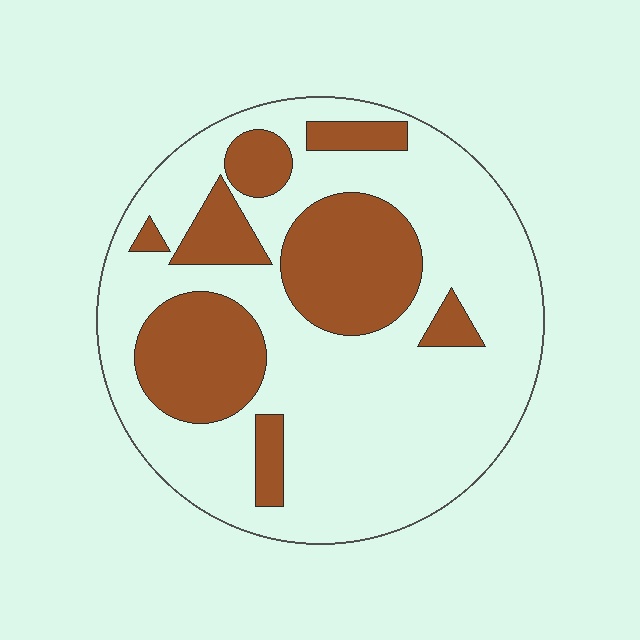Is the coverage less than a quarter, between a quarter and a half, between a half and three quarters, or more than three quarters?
Between a quarter and a half.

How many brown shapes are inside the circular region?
8.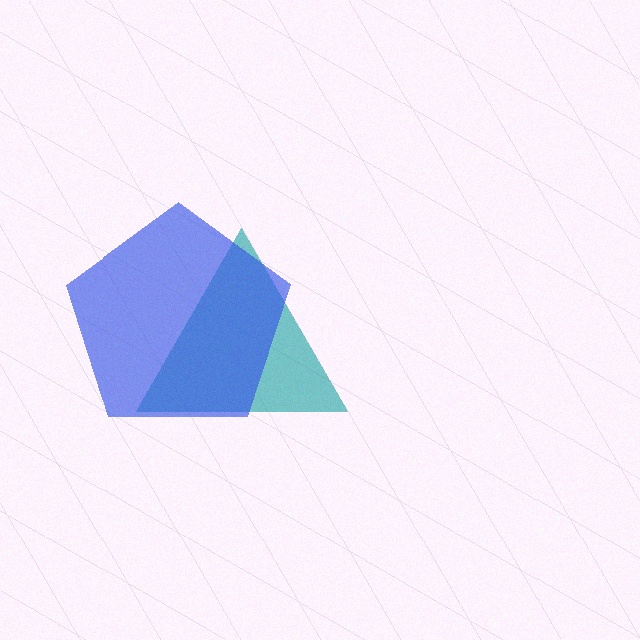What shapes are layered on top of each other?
The layered shapes are: a teal triangle, a blue pentagon.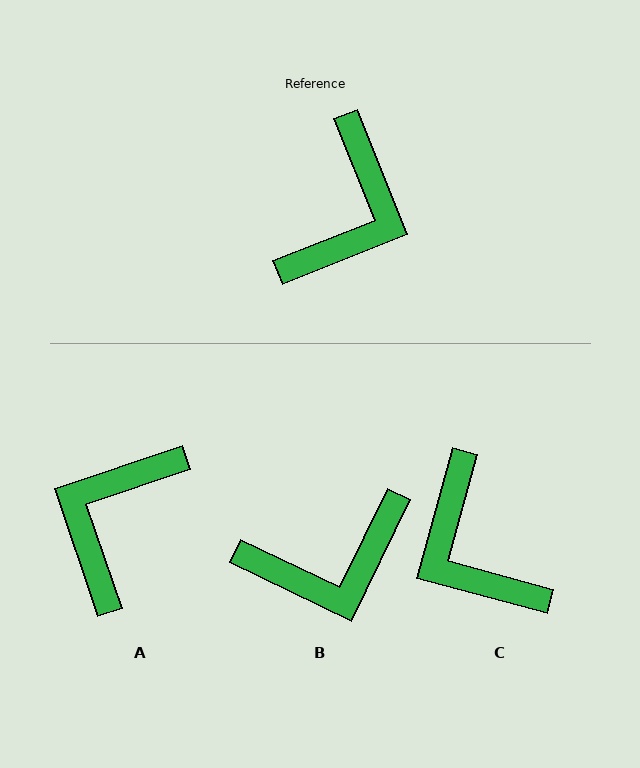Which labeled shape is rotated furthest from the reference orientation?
A, about 177 degrees away.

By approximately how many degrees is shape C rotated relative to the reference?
Approximately 127 degrees clockwise.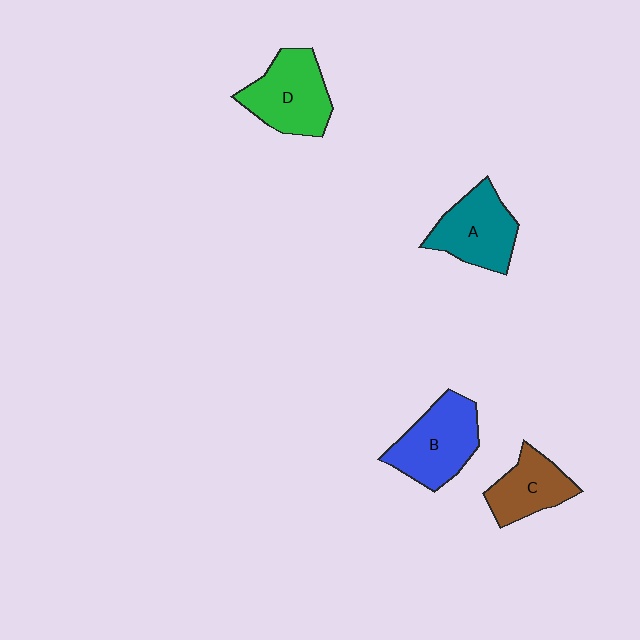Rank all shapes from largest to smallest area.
From largest to smallest: B (blue), D (green), A (teal), C (brown).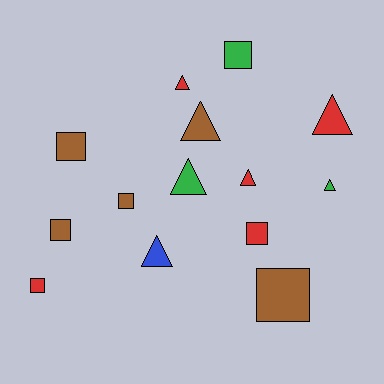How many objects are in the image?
There are 14 objects.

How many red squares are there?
There are 2 red squares.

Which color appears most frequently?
Brown, with 5 objects.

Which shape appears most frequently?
Triangle, with 7 objects.